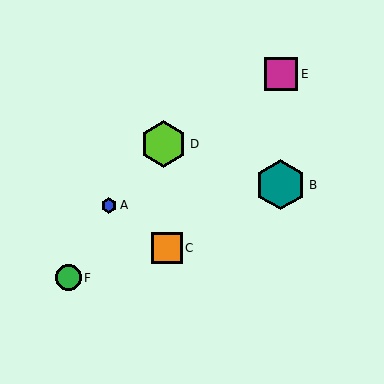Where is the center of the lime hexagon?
The center of the lime hexagon is at (164, 144).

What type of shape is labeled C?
Shape C is an orange square.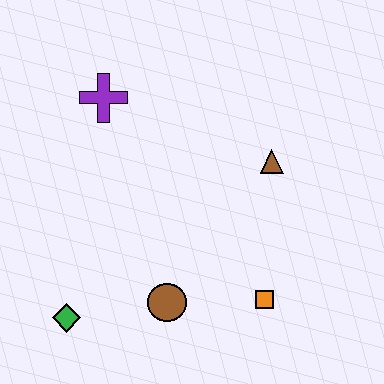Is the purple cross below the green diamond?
No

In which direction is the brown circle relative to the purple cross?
The brown circle is below the purple cross.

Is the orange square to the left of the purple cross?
No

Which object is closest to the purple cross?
The brown triangle is closest to the purple cross.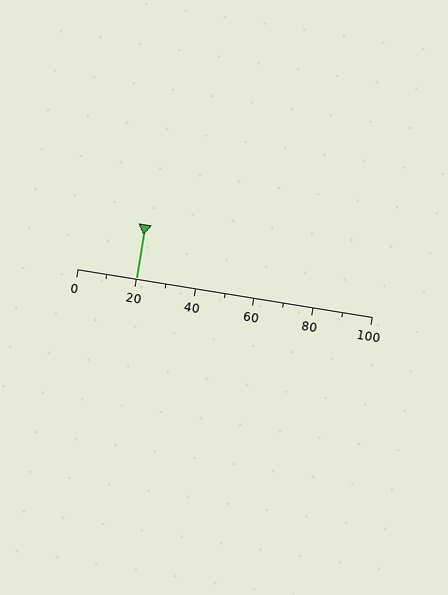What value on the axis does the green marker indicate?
The marker indicates approximately 20.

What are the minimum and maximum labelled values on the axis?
The axis runs from 0 to 100.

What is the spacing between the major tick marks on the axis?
The major ticks are spaced 20 apart.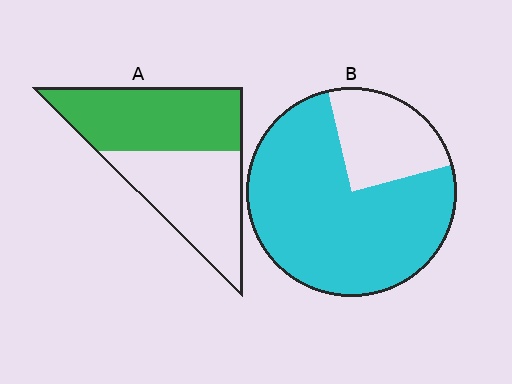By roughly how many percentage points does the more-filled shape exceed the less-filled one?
By roughly 25 percentage points (B over A).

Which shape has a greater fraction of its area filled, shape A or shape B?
Shape B.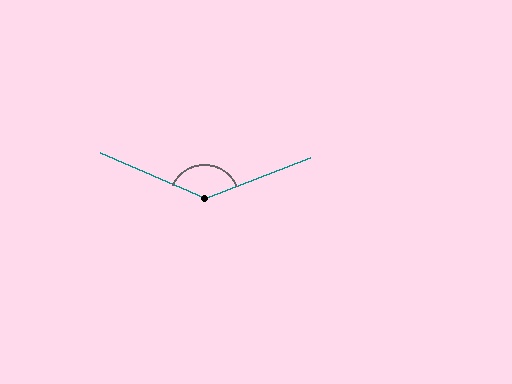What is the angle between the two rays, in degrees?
Approximately 135 degrees.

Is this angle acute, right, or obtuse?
It is obtuse.